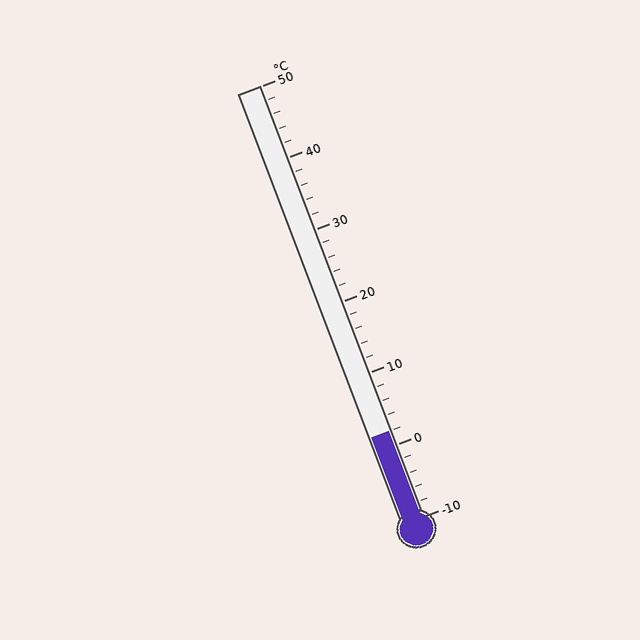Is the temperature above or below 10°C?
The temperature is below 10°C.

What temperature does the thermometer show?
The thermometer shows approximately 2°C.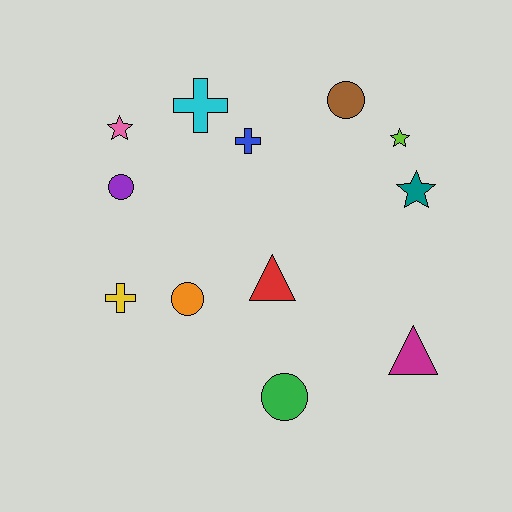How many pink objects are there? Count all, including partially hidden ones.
There is 1 pink object.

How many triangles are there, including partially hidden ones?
There are 2 triangles.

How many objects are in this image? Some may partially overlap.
There are 12 objects.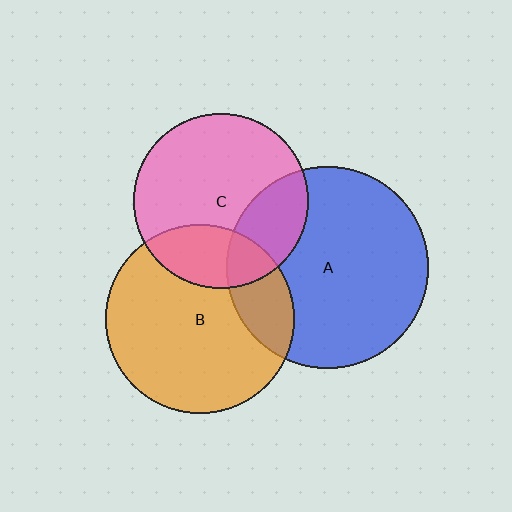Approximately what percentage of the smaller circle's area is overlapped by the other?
Approximately 20%.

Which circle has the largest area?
Circle A (blue).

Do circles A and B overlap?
Yes.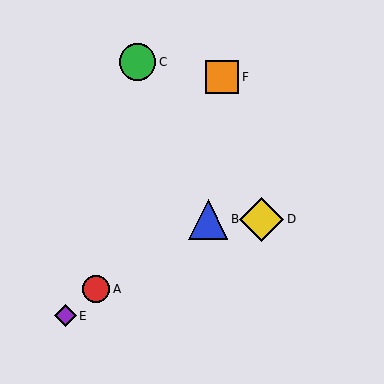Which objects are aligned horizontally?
Objects B, D are aligned horizontally.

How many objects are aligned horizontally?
2 objects (B, D) are aligned horizontally.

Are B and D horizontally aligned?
Yes, both are at y≈220.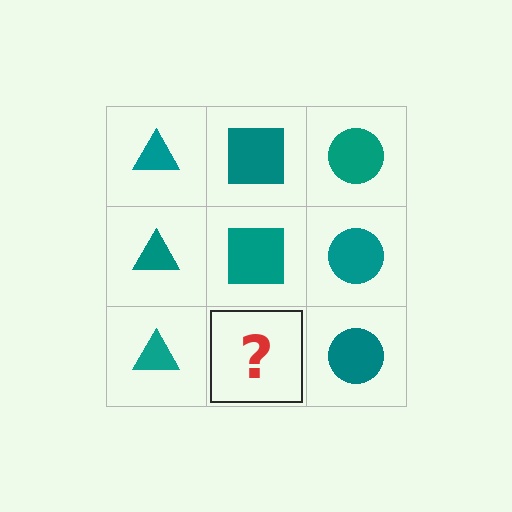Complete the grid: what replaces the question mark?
The question mark should be replaced with a teal square.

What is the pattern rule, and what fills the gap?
The rule is that each column has a consistent shape. The gap should be filled with a teal square.